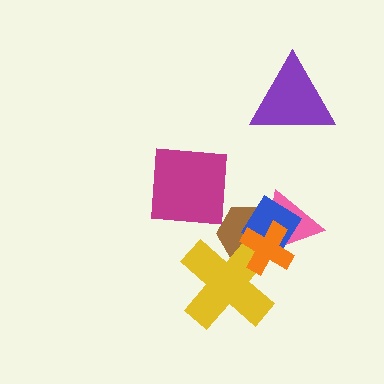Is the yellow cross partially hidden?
Yes, it is partially covered by another shape.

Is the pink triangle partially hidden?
Yes, it is partially covered by another shape.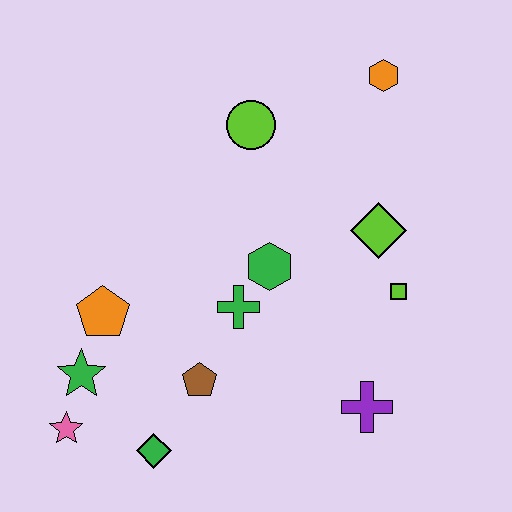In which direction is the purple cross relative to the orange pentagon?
The purple cross is to the right of the orange pentagon.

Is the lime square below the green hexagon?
Yes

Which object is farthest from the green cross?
The orange hexagon is farthest from the green cross.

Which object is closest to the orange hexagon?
The lime circle is closest to the orange hexagon.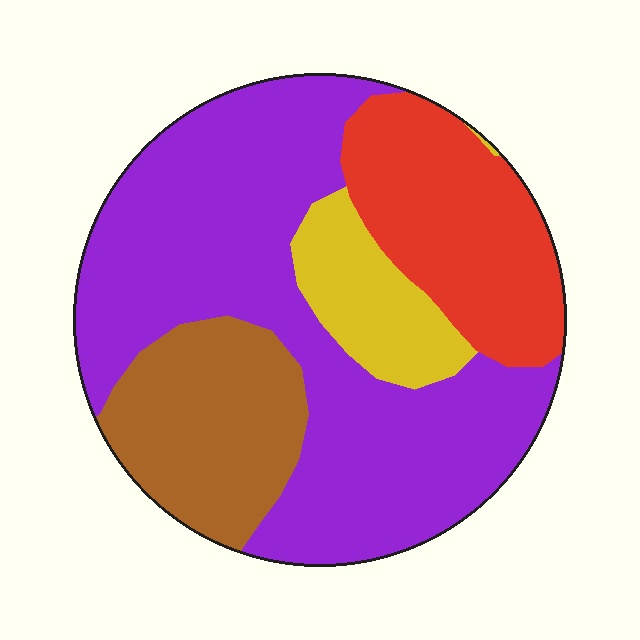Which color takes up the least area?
Yellow, at roughly 10%.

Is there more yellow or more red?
Red.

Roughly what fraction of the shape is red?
Red covers 20% of the shape.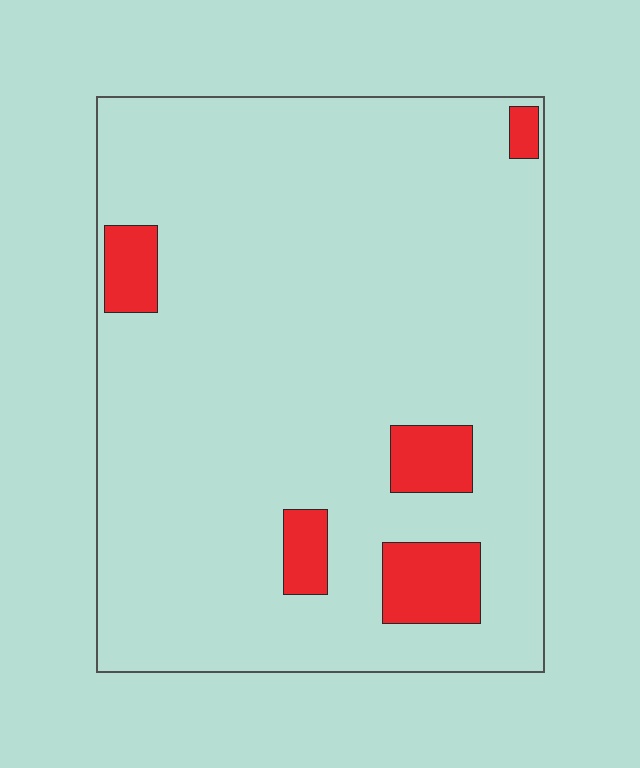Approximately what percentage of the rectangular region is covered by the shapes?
Approximately 10%.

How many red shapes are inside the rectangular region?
5.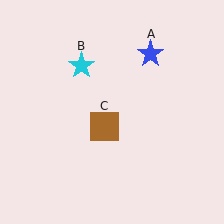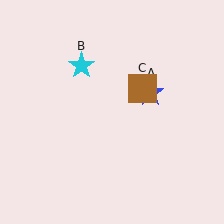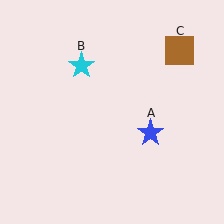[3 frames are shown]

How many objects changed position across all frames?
2 objects changed position: blue star (object A), brown square (object C).